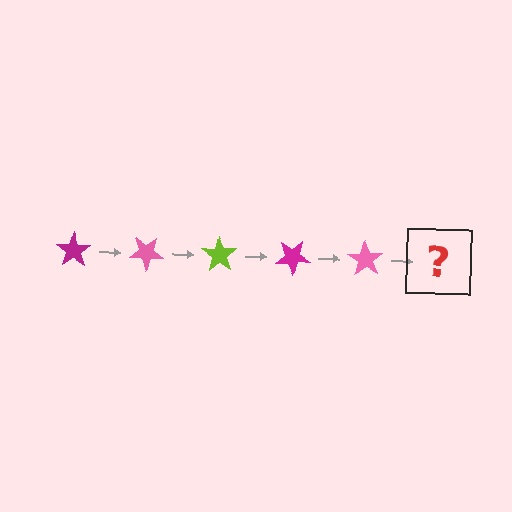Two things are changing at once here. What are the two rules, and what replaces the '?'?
The two rules are that it rotates 35 degrees each step and the color cycles through magenta, pink, and lime. The '?' should be a lime star, rotated 175 degrees from the start.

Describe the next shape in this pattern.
It should be a lime star, rotated 175 degrees from the start.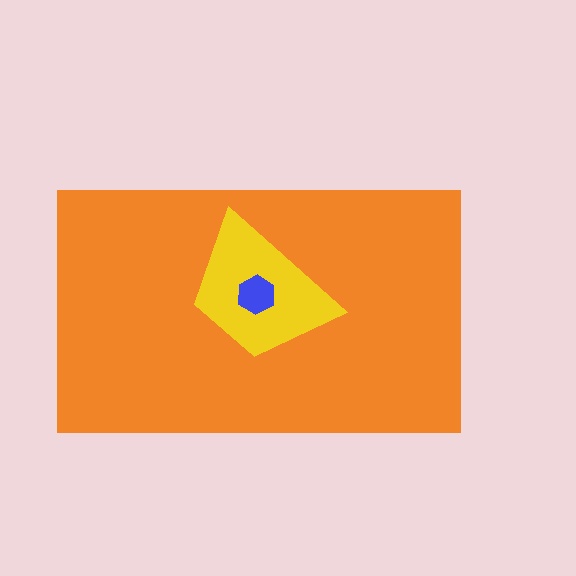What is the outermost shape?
The orange rectangle.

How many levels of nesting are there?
3.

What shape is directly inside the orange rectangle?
The yellow trapezoid.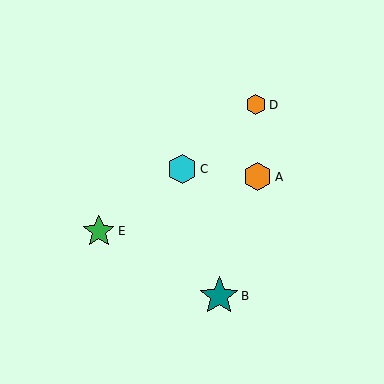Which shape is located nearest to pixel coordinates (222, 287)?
The teal star (labeled B) at (219, 296) is nearest to that location.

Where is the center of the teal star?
The center of the teal star is at (219, 296).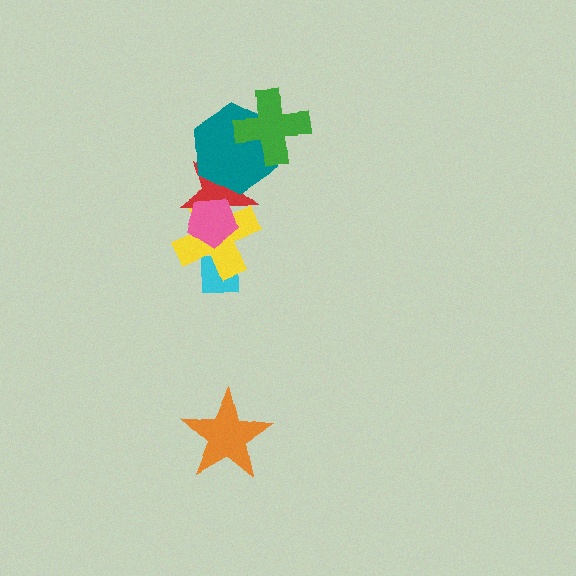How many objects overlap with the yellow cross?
3 objects overlap with the yellow cross.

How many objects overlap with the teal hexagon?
2 objects overlap with the teal hexagon.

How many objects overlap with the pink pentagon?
2 objects overlap with the pink pentagon.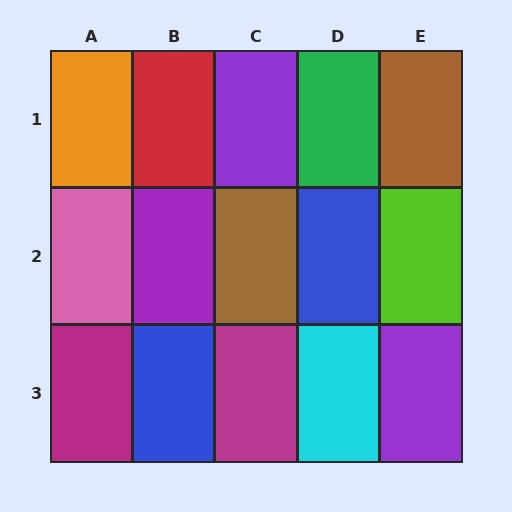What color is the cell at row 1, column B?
Red.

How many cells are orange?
1 cell is orange.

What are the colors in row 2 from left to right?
Pink, purple, brown, blue, lime.